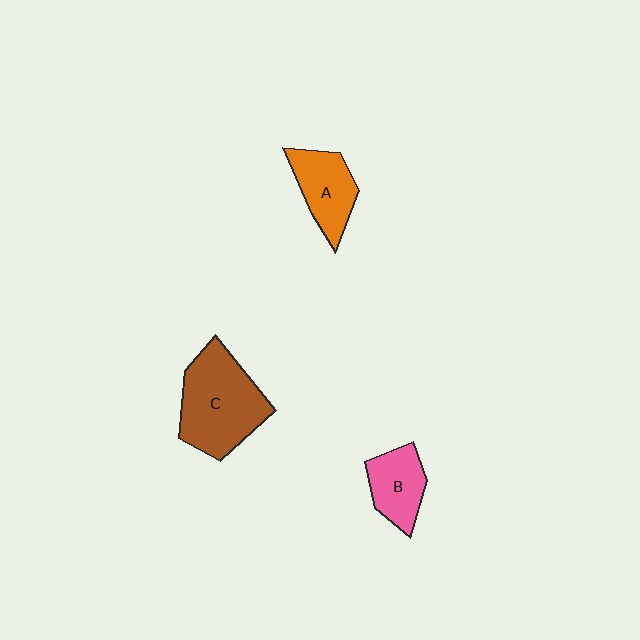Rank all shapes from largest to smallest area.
From largest to smallest: C (brown), A (orange), B (pink).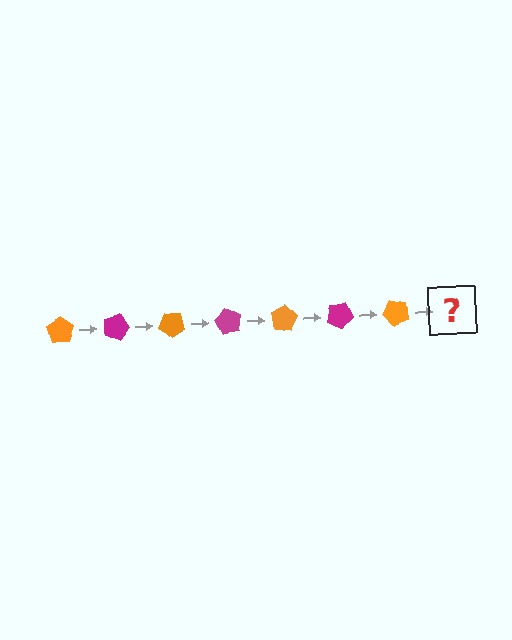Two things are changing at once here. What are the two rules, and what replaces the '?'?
The two rules are that it rotates 20 degrees each step and the color cycles through orange and magenta. The '?' should be a magenta pentagon, rotated 140 degrees from the start.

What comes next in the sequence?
The next element should be a magenta pentagon, rotated 140 degrees from the start.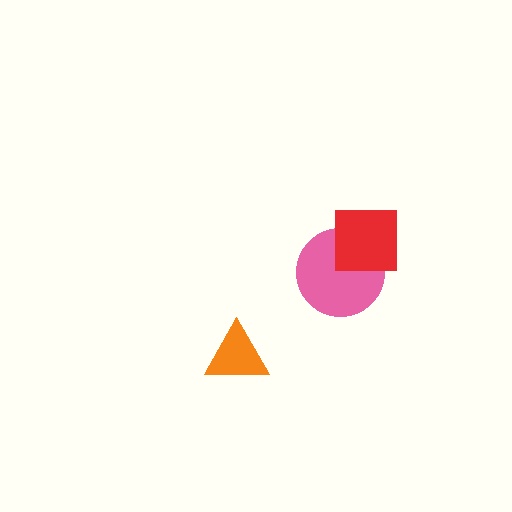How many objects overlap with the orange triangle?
0 objects overlap with the orange triangle.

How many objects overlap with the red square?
1 object overlaps with the red square.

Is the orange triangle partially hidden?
No, no other shape covers it.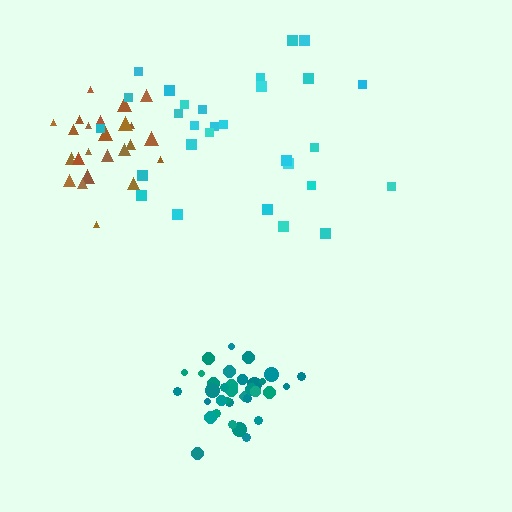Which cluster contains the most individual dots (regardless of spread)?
Teal (35).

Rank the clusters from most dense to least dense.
teal, brown, cyan.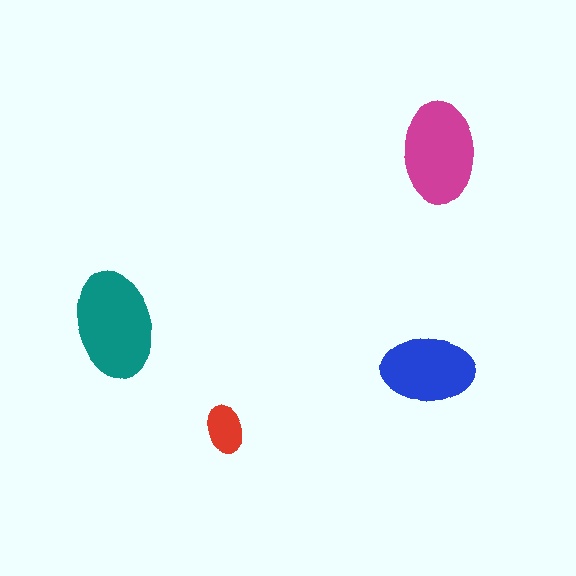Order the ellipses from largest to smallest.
the teal one, the magenta one, the blue one, the red one.